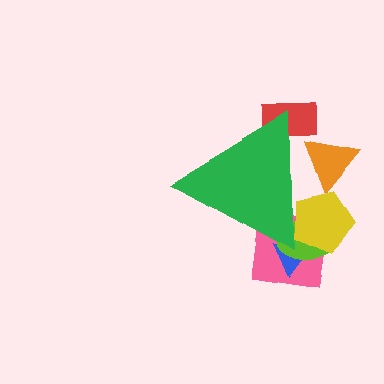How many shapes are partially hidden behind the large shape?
6 shapes are partially hidden.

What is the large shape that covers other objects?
A green triangle.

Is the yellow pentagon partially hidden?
Yes, the yellow pentagon is partially hidden behind the green triangle.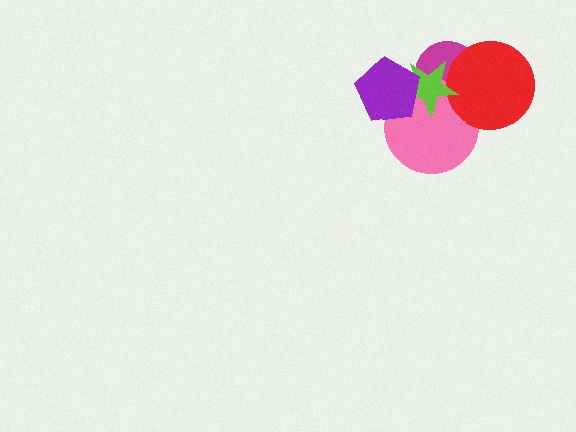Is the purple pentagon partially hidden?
No, no other shape covers it.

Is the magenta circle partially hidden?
Yes, it is partially covered by another shape.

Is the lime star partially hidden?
Yes, it is partially covered by another shape.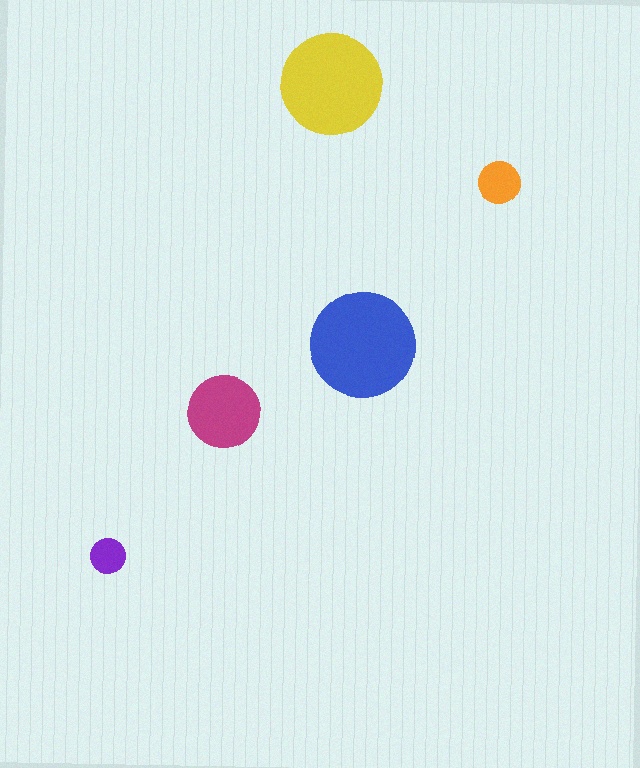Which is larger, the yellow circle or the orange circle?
The yellow one.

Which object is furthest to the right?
The orange circle is rightmost.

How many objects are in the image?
There are 5 objects in the image.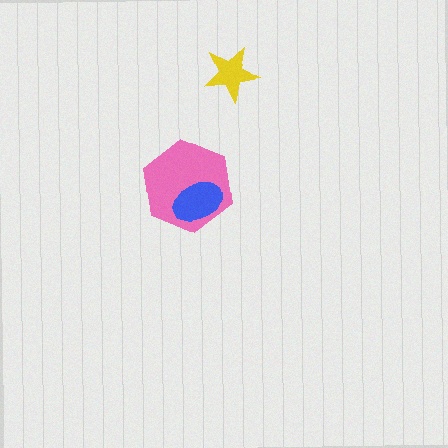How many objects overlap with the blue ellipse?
1 object overlaps with the blue ellipse.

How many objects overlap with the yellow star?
0 objects overlap with the yellow star.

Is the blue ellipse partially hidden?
No, no other shape covers it.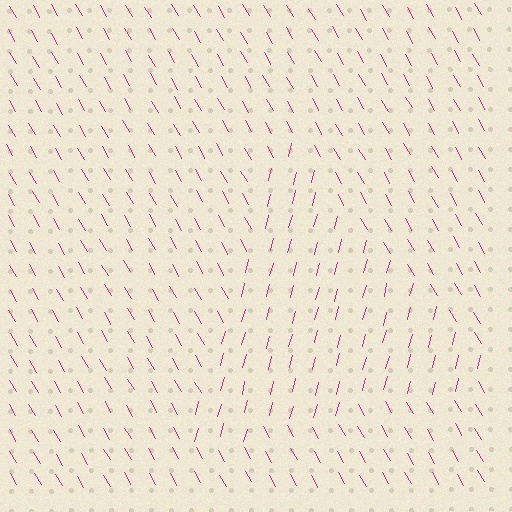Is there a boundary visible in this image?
Yes, there is a texture boundary formed by a change in line orientation.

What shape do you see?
I see a triangle.